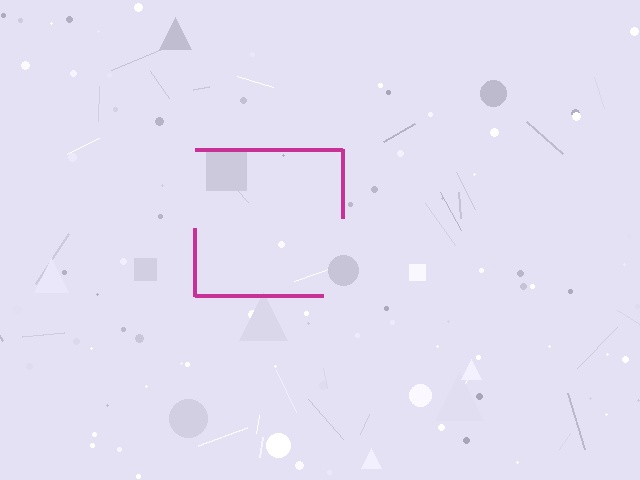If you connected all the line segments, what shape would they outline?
They would outline a square.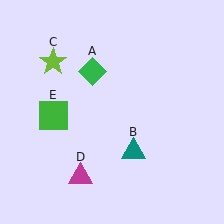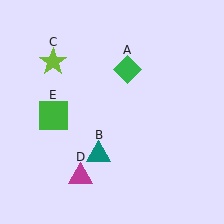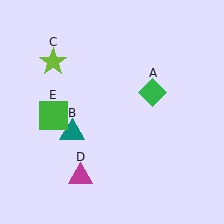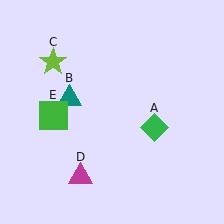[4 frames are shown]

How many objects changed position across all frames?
2 objects changed position: green diamond (object A), teal triangle (object B).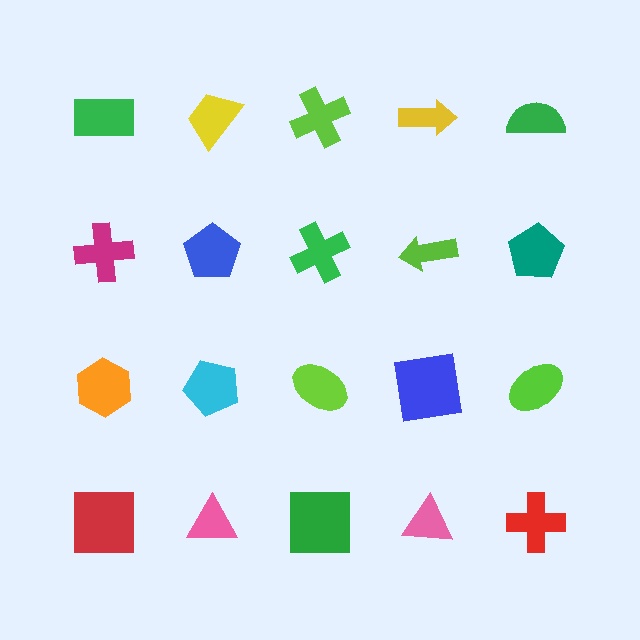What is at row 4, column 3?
A green square.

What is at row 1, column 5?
A green semicircle.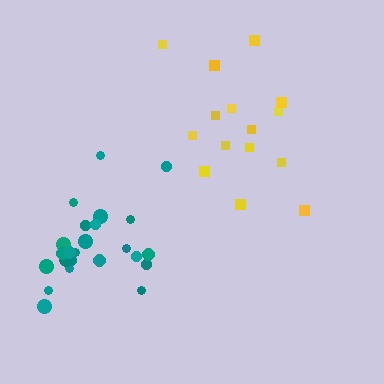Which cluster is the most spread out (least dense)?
Yellow.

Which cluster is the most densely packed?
Teal.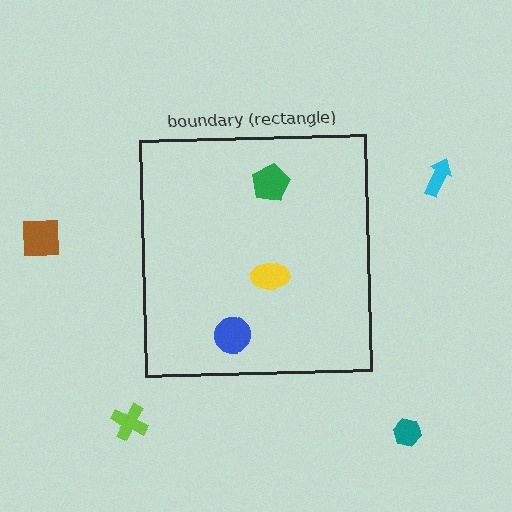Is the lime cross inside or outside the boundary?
Outside.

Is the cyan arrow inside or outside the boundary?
Outside.